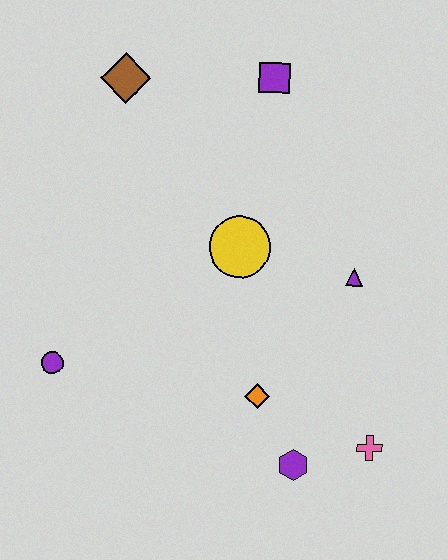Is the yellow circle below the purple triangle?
No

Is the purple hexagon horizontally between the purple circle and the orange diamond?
No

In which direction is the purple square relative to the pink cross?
The purple square is above the pink cross.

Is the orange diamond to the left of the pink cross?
Yes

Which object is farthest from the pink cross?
The brown diamond is farthest from the pink cross.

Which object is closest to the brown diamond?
The purple square is closest to the brown diamond.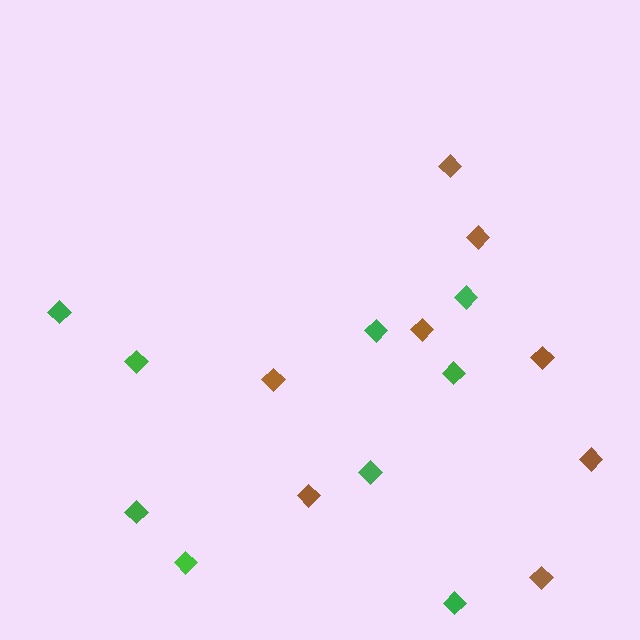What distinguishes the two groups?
There are 2 groups: one group of green diamonds (9) and one group of brown diamonds (8).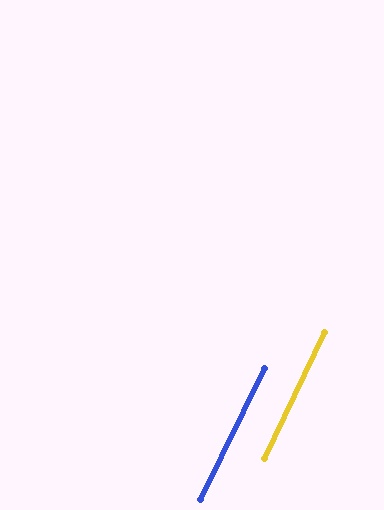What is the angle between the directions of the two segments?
Approximately 1 degree.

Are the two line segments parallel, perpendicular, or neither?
Parallel — their directions differ by only 0.9°.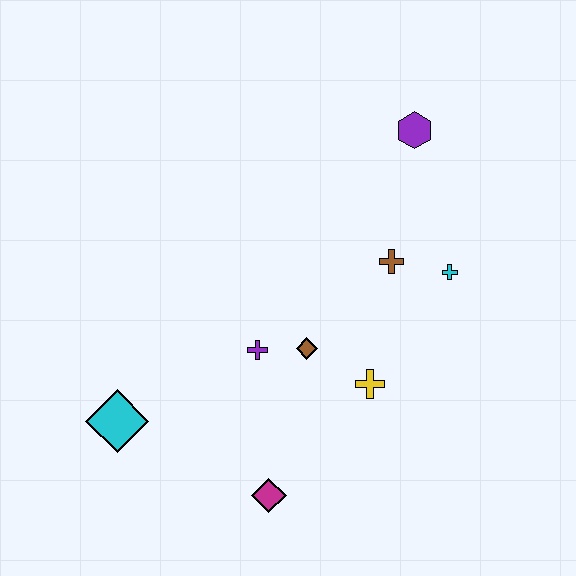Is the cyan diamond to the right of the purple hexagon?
No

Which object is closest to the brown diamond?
The purple cross is closest to the brown diamond.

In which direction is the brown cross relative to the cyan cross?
The brown cross is to the left of the cyan cross.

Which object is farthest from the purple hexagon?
The cyan diamond is farthest from the purple hexagon.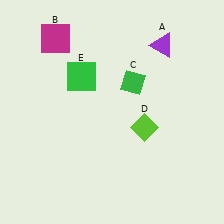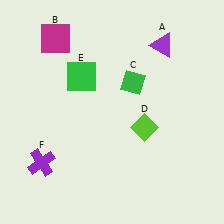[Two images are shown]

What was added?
A purple cross (F) was added in Image 2.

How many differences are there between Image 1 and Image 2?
There is 1 difference between the two images.